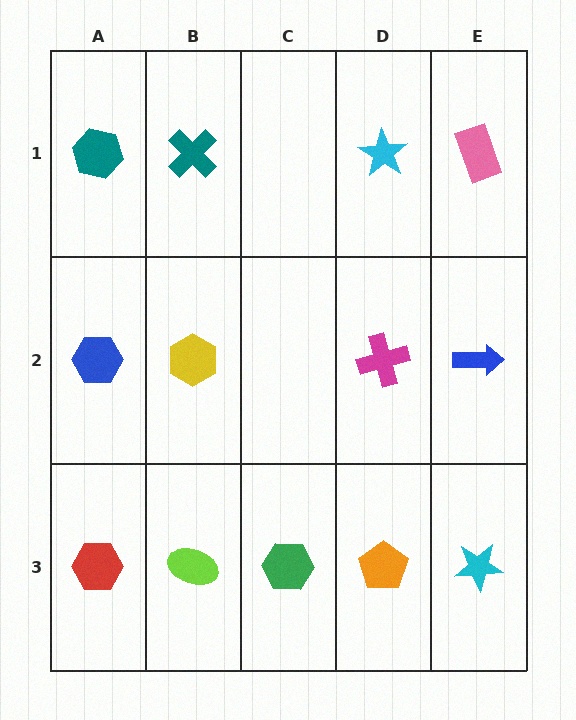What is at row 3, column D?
An orange pentagon.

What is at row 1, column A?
A teal hexagon.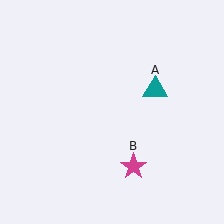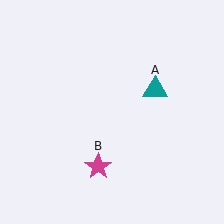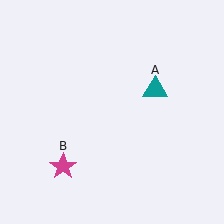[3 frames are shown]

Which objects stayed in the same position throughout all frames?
Teal triangle (object A) remained stationary.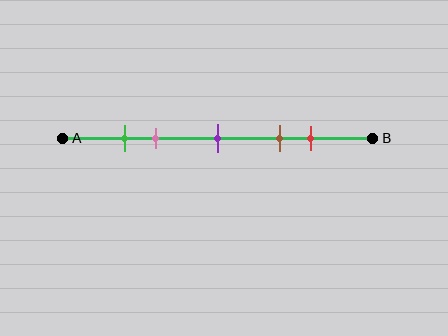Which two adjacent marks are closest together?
The green and pink marks are the closest adjacent pair.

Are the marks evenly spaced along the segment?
No, the marks are not evenly spaced.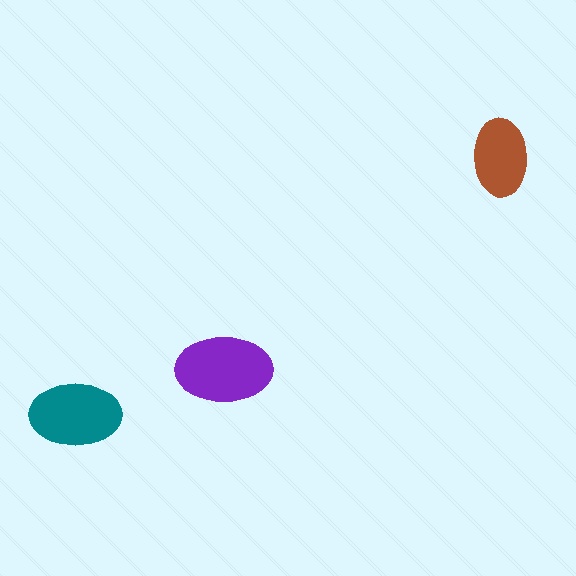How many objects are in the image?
There are 3 objects in the image.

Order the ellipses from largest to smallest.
the purple one, the teal one, the brown one.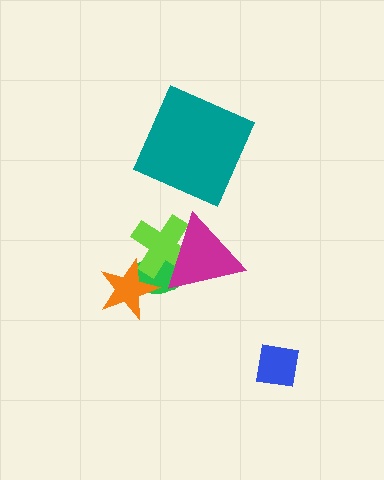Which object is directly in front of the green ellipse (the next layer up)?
The orange star is directly in front of the green ellipse.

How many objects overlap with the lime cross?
3 objects overlap with the lime cross.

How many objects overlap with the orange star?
2 objects overlap with the orange star.